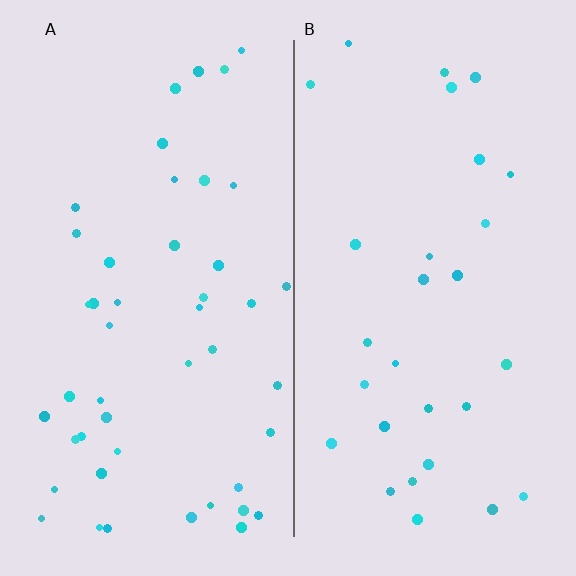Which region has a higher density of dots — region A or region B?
A (the left).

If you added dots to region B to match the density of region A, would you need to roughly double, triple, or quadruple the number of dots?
Approximately double.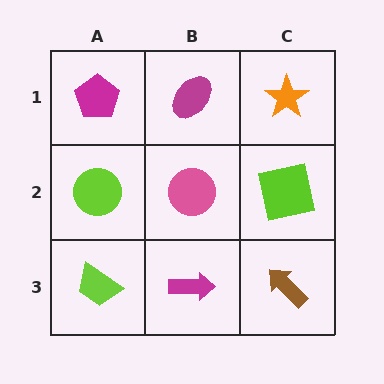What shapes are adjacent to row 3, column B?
A pink circle (row 2, column B), a lime trapezoid (row 3, column A), a brown arrow (row 3, column C).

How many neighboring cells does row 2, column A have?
3.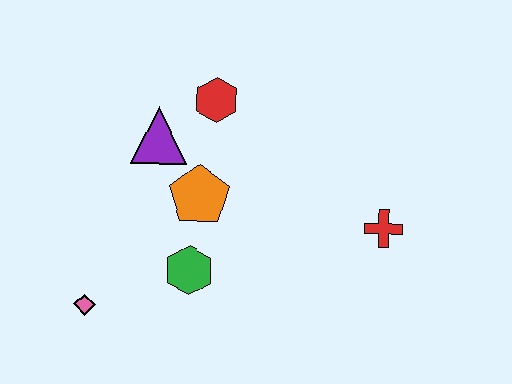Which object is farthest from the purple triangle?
The red cross is farthest from the purple triangle.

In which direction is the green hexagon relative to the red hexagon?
The green hexagon is below the red hexagon.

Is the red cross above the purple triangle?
No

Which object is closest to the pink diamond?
The green hexagon is closest to the pink diamond.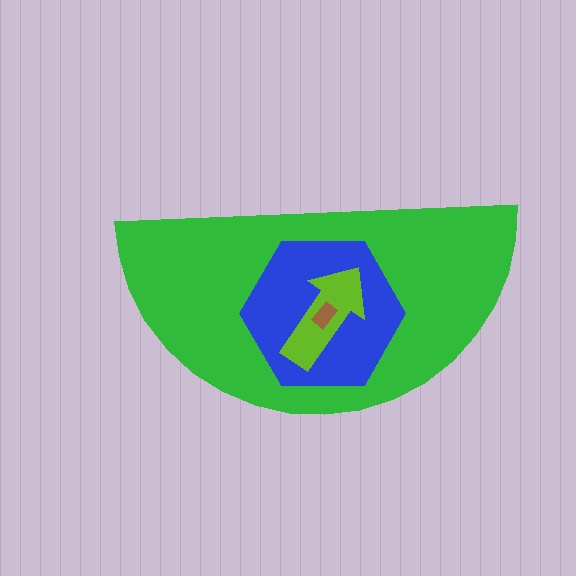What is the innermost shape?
The brown rectangle.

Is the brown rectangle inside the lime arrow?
Yes.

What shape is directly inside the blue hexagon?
The lime arrow.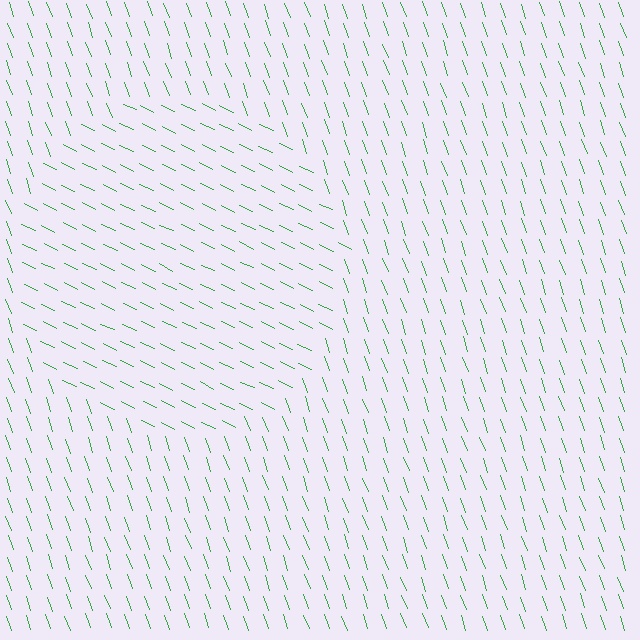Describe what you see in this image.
The image is filled with small green line segments. A circle region in the image has lines oriented differently from the surrounding lines, creating a visible texture boundary.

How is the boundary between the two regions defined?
The boundary is defined purely by a change in line orientation (approximately 45 degrees difference). All lines are the same color and thickness.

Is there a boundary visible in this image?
Yes, there is a texture boundary formed by a change in line orientation.